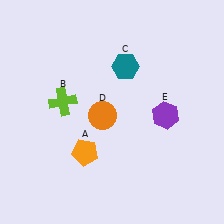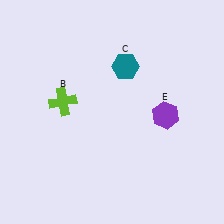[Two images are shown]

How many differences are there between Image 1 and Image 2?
There are 2 differences between the two images.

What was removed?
The orange circle (D), the orange pentagon (A) were removed in Image 2.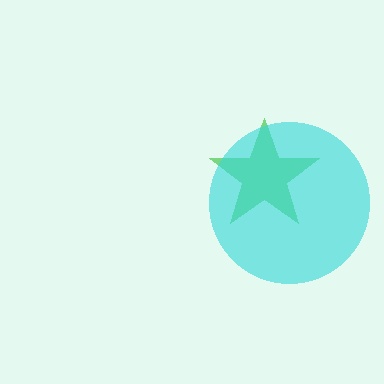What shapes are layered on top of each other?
The layered shapes are: a green star, a cyan circle.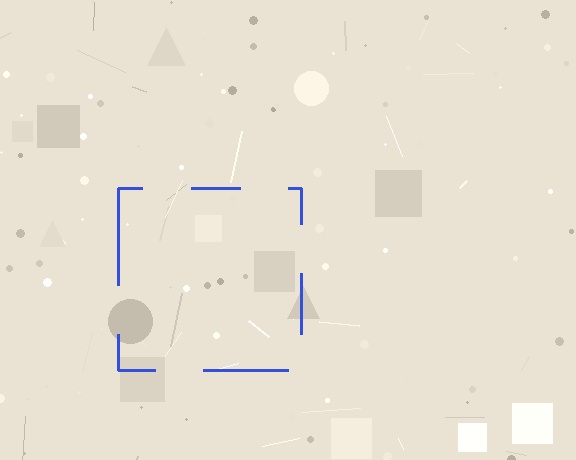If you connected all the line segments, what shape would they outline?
They would outline a square.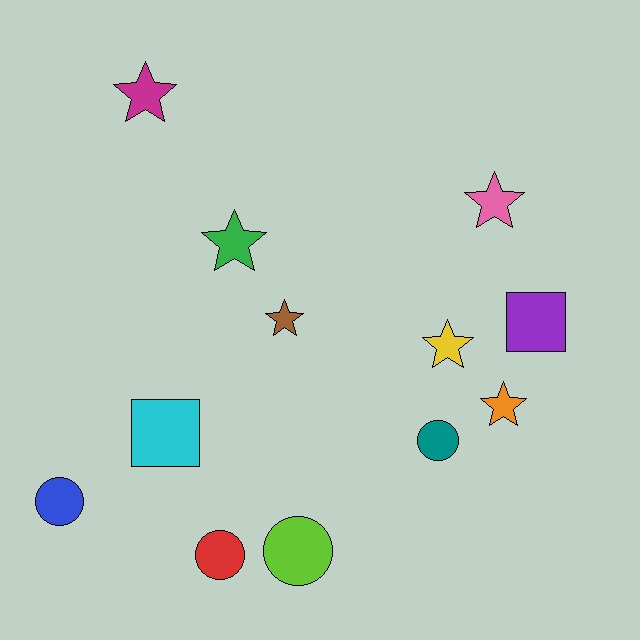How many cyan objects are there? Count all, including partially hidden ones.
There is 1 cyan object.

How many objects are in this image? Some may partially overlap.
There are 12 objects.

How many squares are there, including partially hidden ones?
There are 2 squares.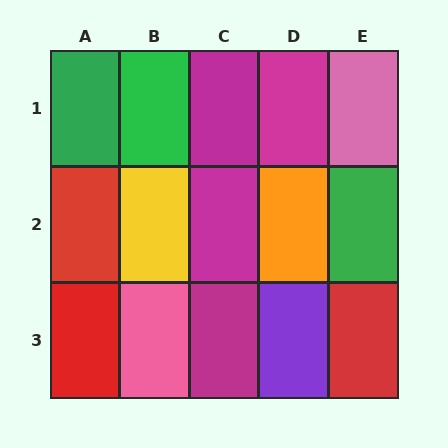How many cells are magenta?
4 cells are magenta.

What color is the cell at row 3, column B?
Pink.